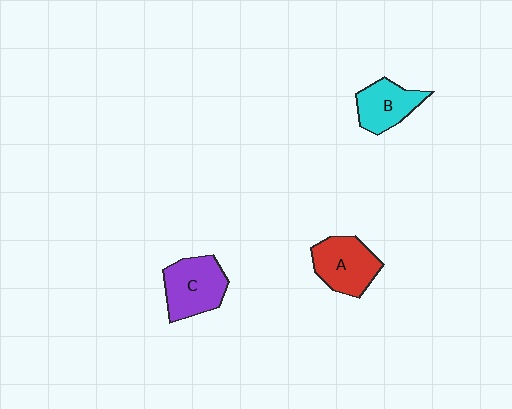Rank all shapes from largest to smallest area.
From largest to smallest: C (purple), A (red), B (cyan).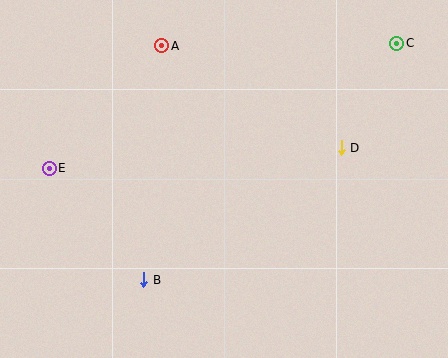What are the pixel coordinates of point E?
Point E is at (49, 168).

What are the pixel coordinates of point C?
Point C is at (397, 43).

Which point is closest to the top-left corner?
Point A is closest to the top-left corner.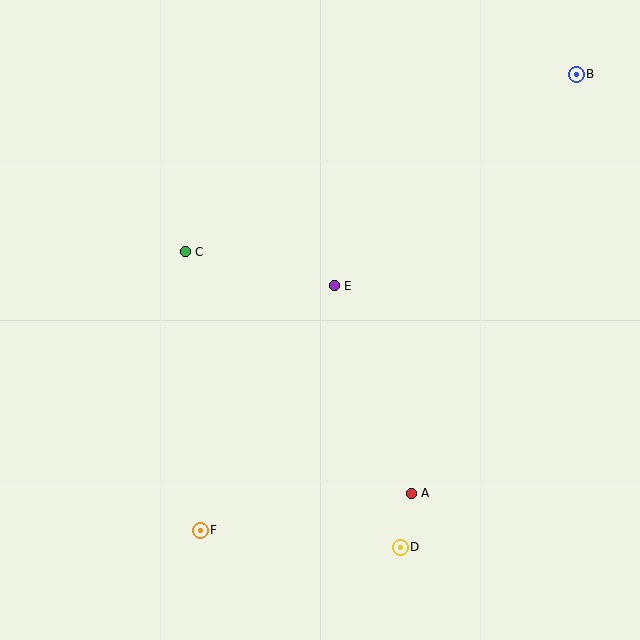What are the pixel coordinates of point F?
Point F is at (200, 530).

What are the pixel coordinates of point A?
Point A is at (411, 493).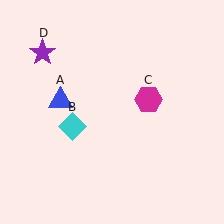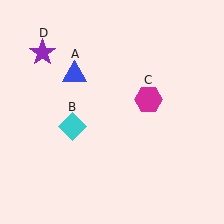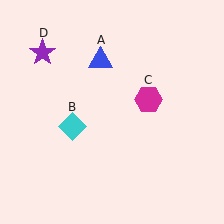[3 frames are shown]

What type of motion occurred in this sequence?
The blue triangle (object A) rotated clockwise around the center of the scene.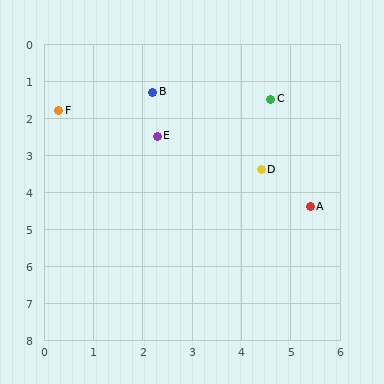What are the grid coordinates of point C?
Point C is at approximately (4.6, 1.5).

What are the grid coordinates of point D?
Point D is at approximately (4.4, 3.4).